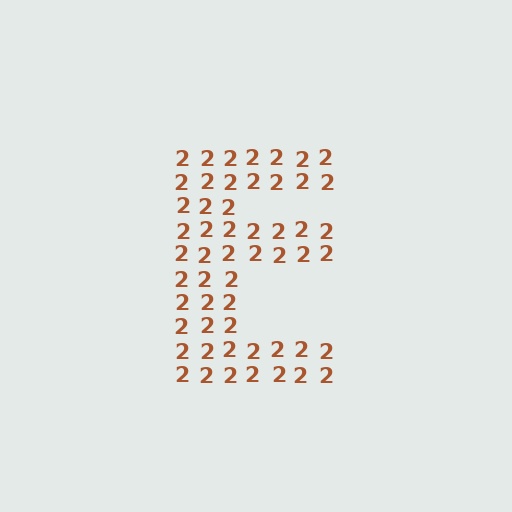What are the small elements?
The small elements are digit 2's.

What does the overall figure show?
The overall figure shows the letter E.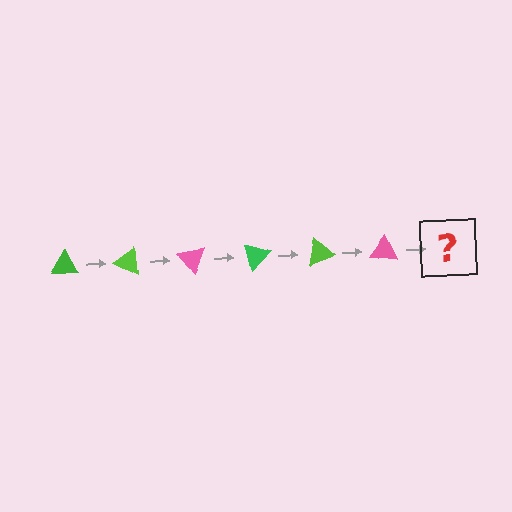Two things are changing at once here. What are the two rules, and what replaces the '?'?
The two rules are that it rotates 25 degrees each step and the color cycles through green, lime, and pink. The '?' should be a green triangle, rotated 150 degrees from the start.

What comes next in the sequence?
The next element should be a green triangle, rotated 150 degrees from the start.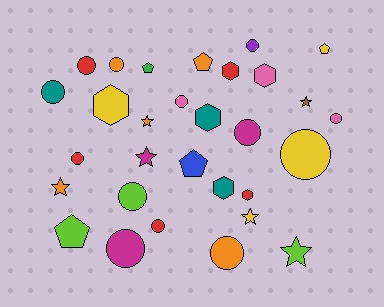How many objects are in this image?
There are 30 objects.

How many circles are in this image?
There are 13 circles.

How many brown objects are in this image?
There is 1 brown object.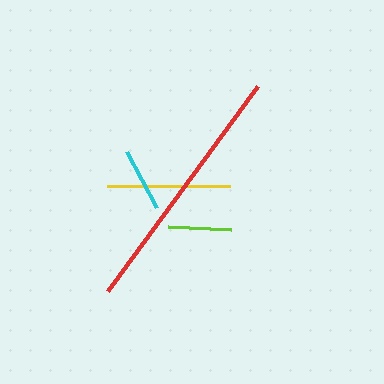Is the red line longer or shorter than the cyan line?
The red line is longer than the cyan line.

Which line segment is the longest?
The red line is the longest at approximately 254 pixels.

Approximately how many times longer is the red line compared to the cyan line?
The red line is approximately 4.0 times the length of the cyan line.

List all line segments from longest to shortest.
From longest to shortest: red, yellow, cyan, lime.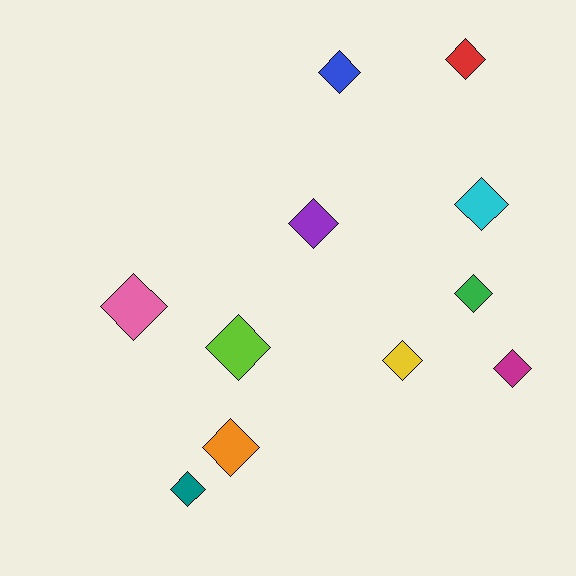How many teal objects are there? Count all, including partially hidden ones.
There is 1 teal object.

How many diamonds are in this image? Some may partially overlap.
There are 11 diamonds.